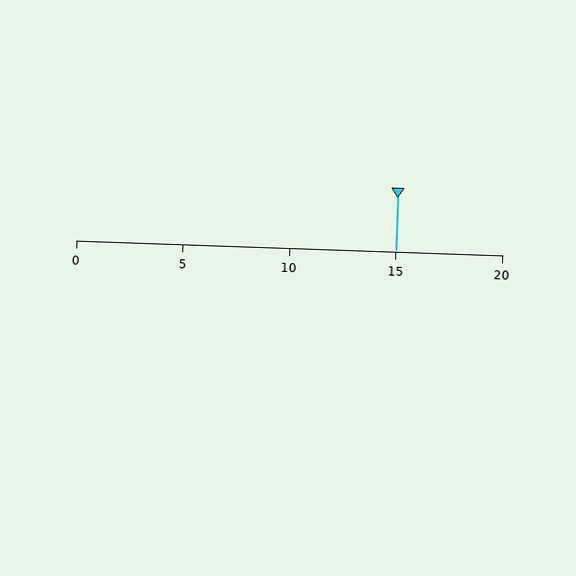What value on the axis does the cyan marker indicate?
The marker indicates approximately 15.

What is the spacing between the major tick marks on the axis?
The major ticks are spaced 5 apart.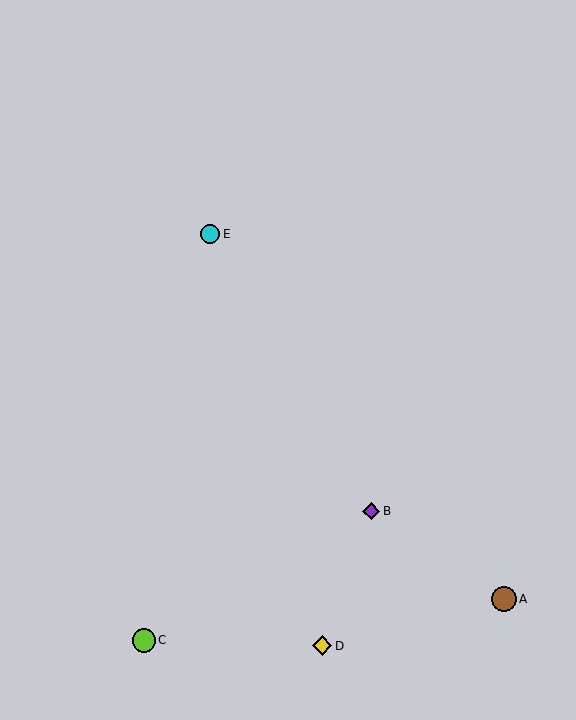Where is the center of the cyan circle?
The center of the cyan circle is at (210, 234).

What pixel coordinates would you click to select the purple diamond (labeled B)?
Click at (371, 511) to select the purple diamond B.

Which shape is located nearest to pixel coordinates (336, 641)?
The yellow diamond (labeled D) at (322, 646) is nearest to that location.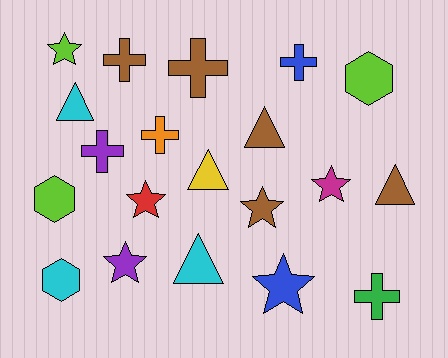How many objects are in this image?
There are 20 objects.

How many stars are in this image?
There are 6 stars.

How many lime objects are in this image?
There are 3 lime objects.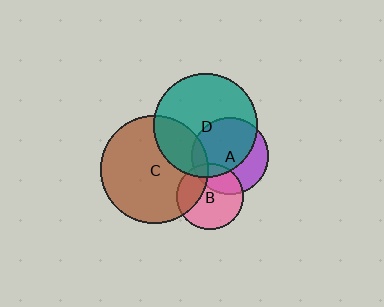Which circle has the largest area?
Circle C (brown).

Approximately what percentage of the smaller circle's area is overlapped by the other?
Approximately 30%.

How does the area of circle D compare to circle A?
Approximately 1.8 times.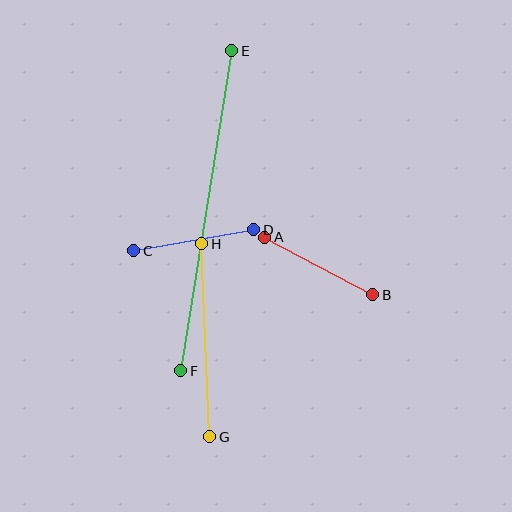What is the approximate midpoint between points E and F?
The midpoint is at approximately (206, 211) pixels.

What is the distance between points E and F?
The distance is approximately 324 pixels.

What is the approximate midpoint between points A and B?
The midpoint is at approximately (319, 266) pixels.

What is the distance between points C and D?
The distance is approximately 121 pixels.